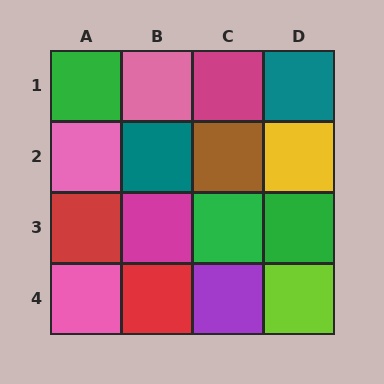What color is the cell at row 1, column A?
Green.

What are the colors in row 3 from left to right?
Red, magenta, green, green.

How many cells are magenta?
2 cells are magenta.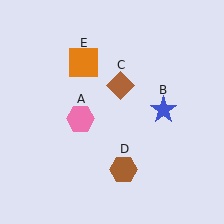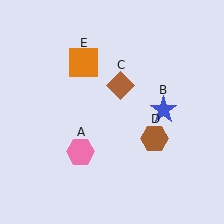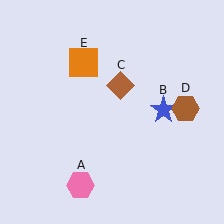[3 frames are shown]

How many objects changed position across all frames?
2 objects changed position: pink hexagon (object A), brown hexagon (object D).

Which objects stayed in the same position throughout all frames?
Blue star (object B) and brown diamond (object C) and orange square (object E) remained stationary.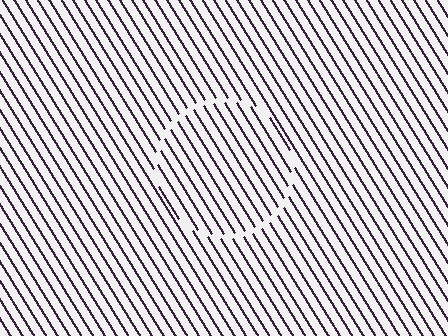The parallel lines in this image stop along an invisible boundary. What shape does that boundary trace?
An illusory circle. The interior of the shape contains the same grating, shifted by half a period — the contour is defined by the phase discontinuity where line-ends from the inner and outer gratings abut.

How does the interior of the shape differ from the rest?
The interior of the shape contains the same grating, shifted by half a period — the contour is defined by the phase discontinuity where line-ends from the inner and outer gratings abut.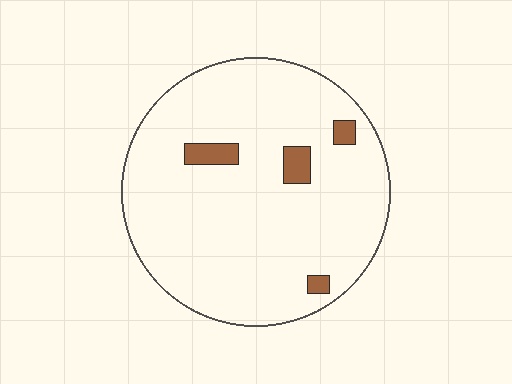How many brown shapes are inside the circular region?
4.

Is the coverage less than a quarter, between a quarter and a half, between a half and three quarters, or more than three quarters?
Less than a quarter.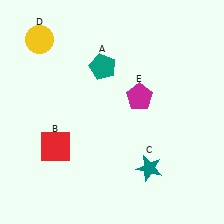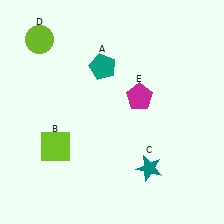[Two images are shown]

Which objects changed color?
B changed from red to lime. D changed from yellow to lime.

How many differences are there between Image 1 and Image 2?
There are 2 differences between the two images.